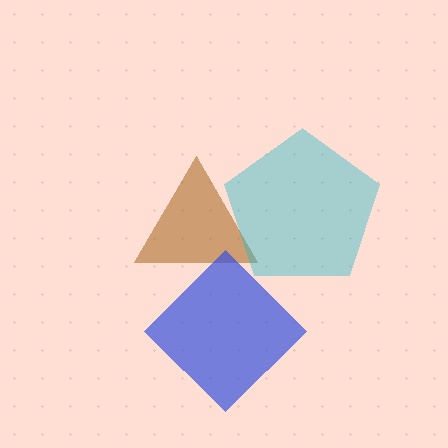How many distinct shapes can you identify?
There are 3 distinct shapes: a brown triangle, a cyan pentagon, a blue diamond.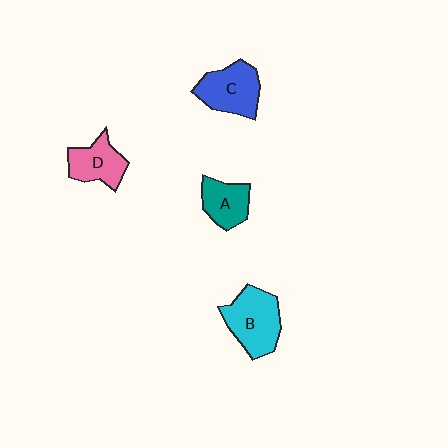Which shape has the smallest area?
Shape A (teal).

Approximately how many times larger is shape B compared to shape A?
Approximately 1.5 times.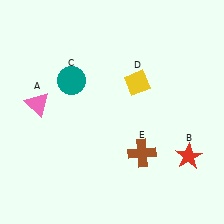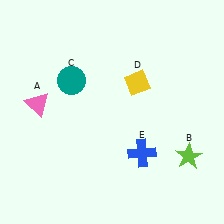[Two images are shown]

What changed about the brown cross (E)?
In Image 1, E is brown. In Image 2, it changed to blue.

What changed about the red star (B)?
In Image 1, B is red. In Image 2, it changed to lime.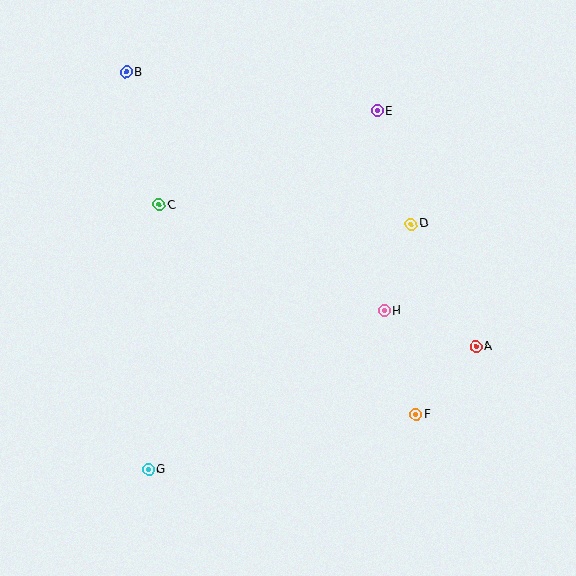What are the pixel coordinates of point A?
Point A is at (476, 347).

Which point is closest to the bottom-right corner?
Point F is closest to the bottom-right corner.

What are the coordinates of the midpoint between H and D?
The midpoint between H and D is at (398, 267).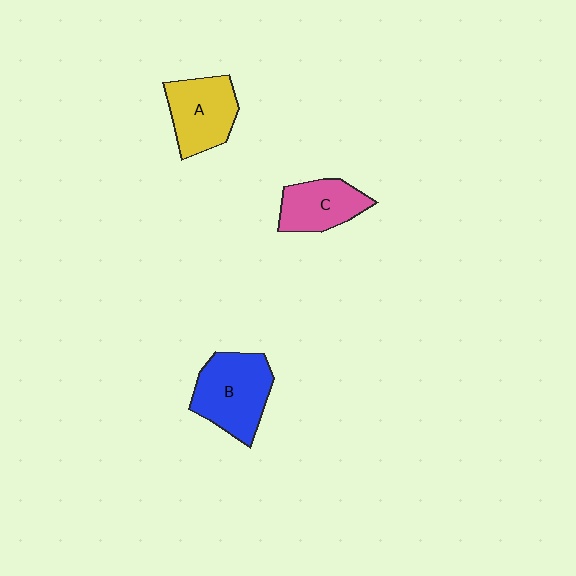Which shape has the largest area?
Shape B (blue).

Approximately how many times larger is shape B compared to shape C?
Approximately 1.4 times.